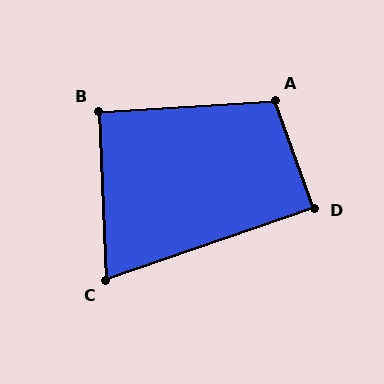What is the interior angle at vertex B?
Approximately 91 degrees (approximately right).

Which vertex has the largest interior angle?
A, at approximately 106 degrees.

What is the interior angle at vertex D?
Approximately 89 degrees (approximately right).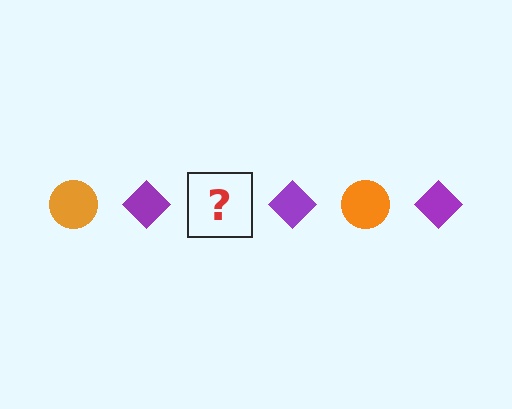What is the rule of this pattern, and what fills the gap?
The rule is that the pattern alternates between orange circle and purple diamond. The gap should be filled with an orange circle.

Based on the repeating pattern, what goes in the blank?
The blank should be an orange circle.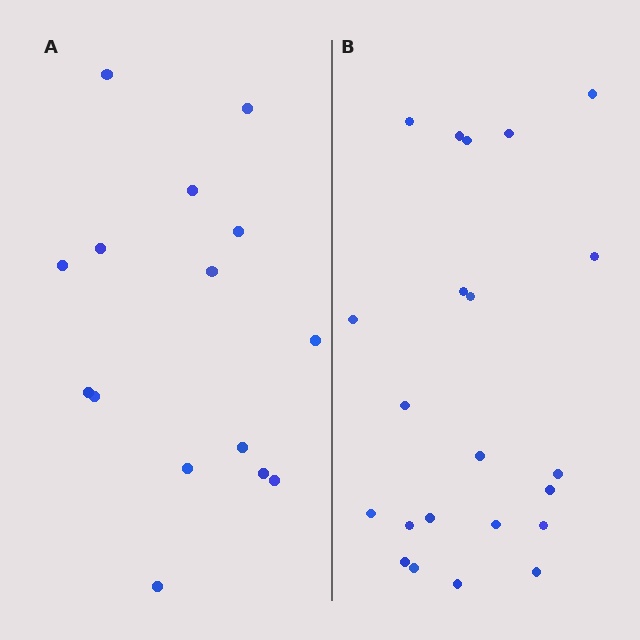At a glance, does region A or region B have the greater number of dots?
Region B (the right region) has more dots.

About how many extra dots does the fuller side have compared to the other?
Region B has roughly 8 or so more dots than region A.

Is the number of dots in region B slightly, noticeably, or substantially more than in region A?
Region B has substantially more. The ratio is roughly 1.5 to 1.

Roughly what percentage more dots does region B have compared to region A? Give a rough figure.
About 45% more.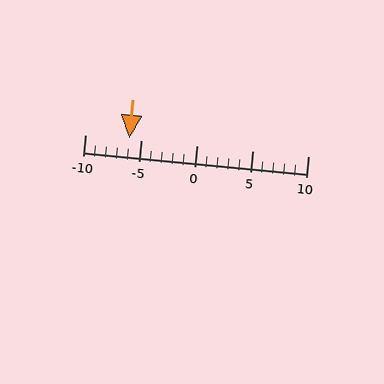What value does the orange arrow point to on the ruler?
The orange arrow points to approximately -6.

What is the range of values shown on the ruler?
The ruler shows values from -10 to 10.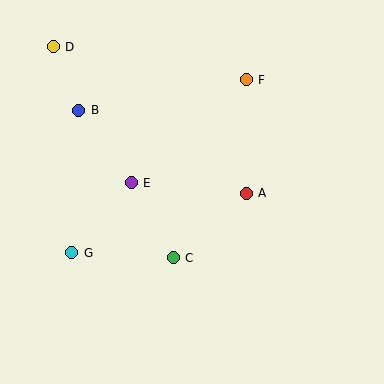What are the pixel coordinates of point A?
Point A is at (246, 193).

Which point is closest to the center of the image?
Point A at (246, 193) is closest to the center.